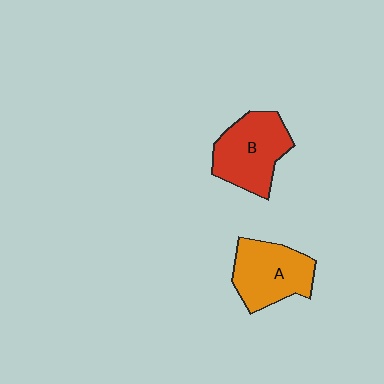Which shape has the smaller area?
Shape A (orange).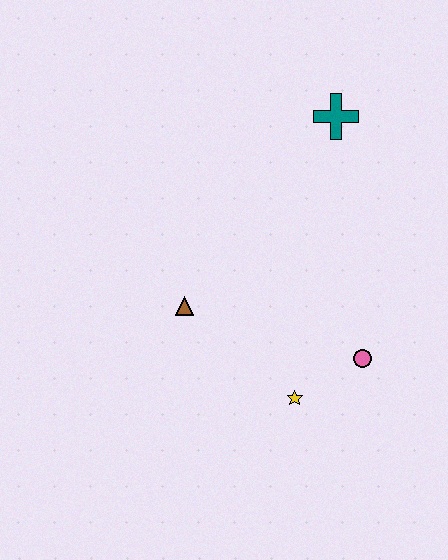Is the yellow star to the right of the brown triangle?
Yes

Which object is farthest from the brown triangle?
The teal cross is farthest from the brown triangle.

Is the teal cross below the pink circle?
No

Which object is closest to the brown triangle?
The yellow star is closest to the brown triangle.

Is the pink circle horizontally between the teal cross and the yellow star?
No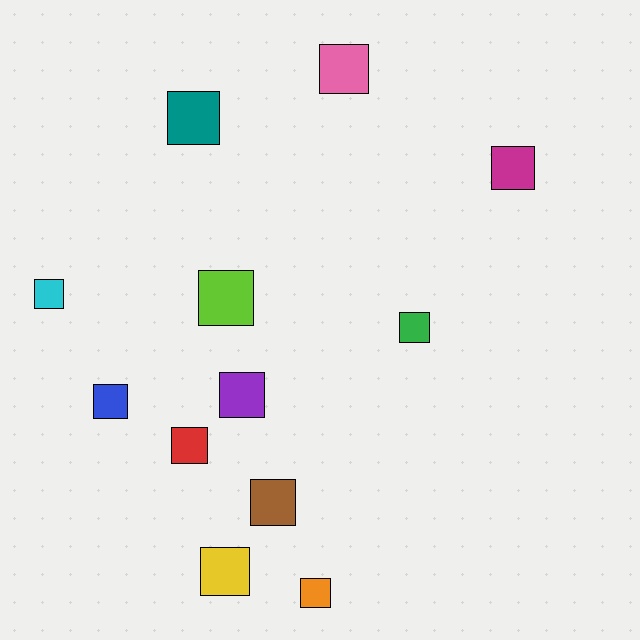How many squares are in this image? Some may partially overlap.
There are 12 squares.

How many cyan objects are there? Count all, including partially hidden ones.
There is 1 cyan object.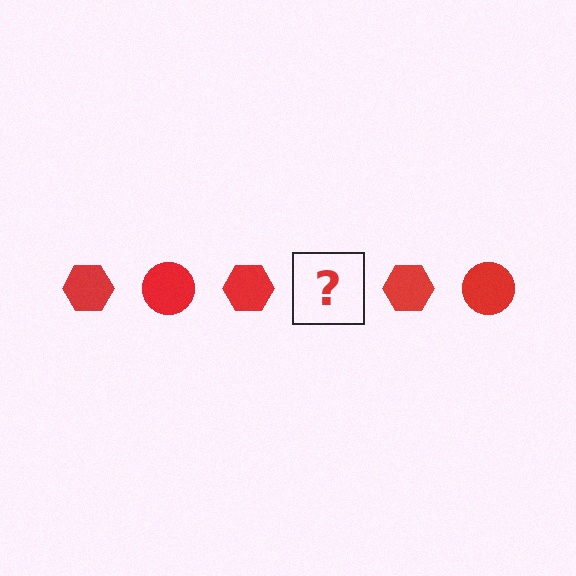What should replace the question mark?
The question mark should be replaced with a red circle.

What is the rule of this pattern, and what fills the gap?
The rule is that the pattern cycles through hexagon, circle shapes in red. The gap should be filled with a red circle.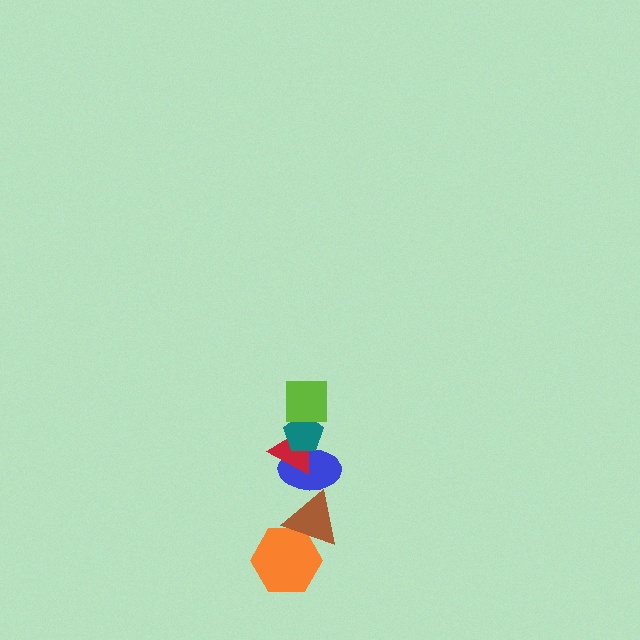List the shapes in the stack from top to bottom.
From top to bottom: the lime square, the teal pentagon, the red triangle, the blue ellipse, the brown triangle, the orange hexagon.